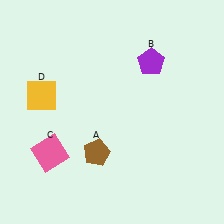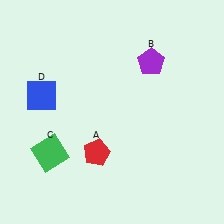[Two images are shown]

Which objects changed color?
A changed from brown to red. C changed from pink to green. D changed from yellow to blue.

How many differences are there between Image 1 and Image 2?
There are 3 differences between the two images.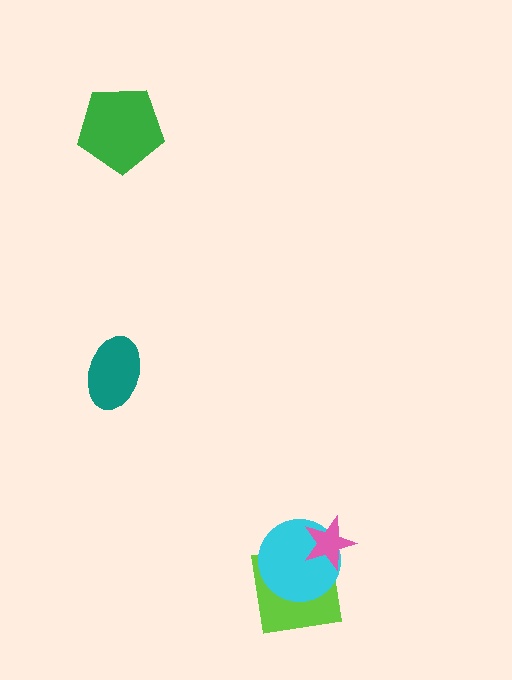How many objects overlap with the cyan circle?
2 objects overlap with the cyan circle.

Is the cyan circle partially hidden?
Yes, it is partially covered by another shape.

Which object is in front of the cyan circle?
The pink star is in front of the cyan circle.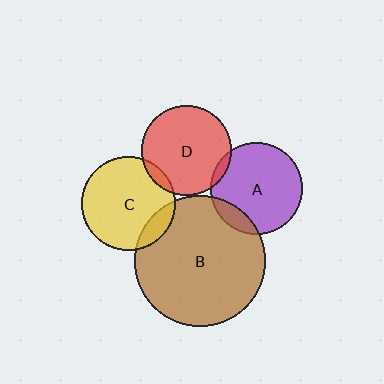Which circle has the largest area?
Circle B (brown).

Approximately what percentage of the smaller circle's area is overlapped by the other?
Approximately 5%.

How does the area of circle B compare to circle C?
Approximately 1.9 times.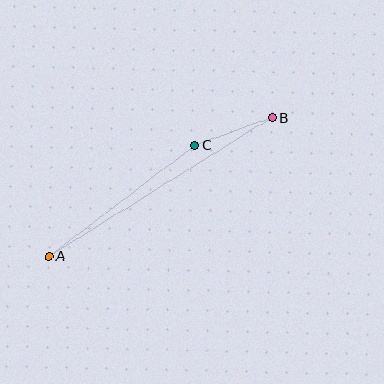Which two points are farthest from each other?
Points A and B are farthest from each other.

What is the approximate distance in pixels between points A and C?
The distance between A and C is approximately 184 pixels.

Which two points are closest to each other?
Points B and C are closest to each other.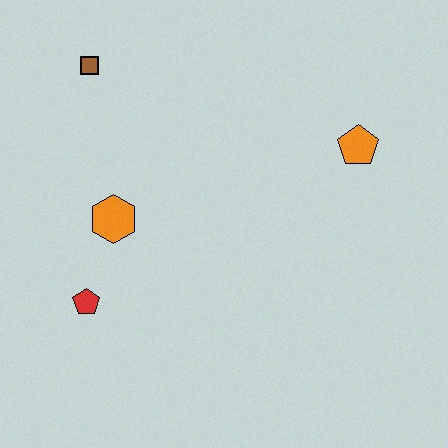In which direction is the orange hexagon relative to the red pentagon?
The orange hexagon is above the red pentagon.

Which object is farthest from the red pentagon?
The orange pentagon is farthest from the red pentagon.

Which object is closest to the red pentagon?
The orange hexagon is closest to the red pentagon.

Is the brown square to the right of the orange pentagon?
No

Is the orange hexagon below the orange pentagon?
Yes